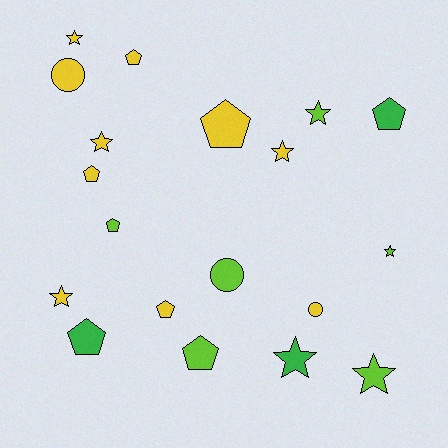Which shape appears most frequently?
Star, with 8 objects.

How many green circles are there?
There are no green circles.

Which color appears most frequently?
Yellow, with 10 objects.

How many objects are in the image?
There are 19 objects.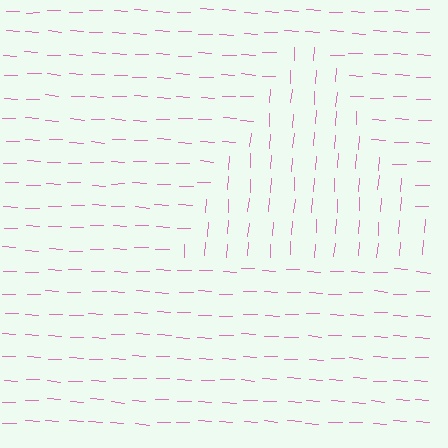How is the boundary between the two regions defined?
The boundary is defined purely by a change in line orientation (approximately 89 degrees difference). All lines are the same color and thickness.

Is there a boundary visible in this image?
Yes, there is a texture boundary formed by a change in line orientation.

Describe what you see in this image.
The image is filled with small pink line segments. A triangle region in the image has lines oriented differently from the surrounding lines, creating a visible texture boundary.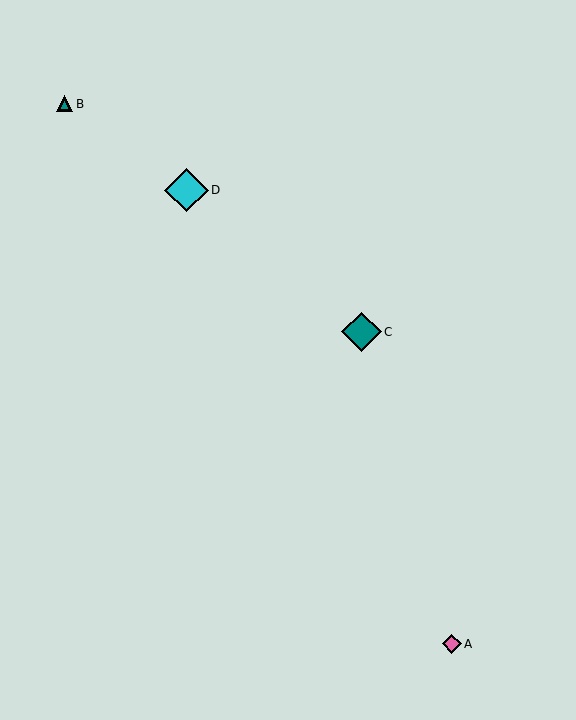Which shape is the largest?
The cyan diamond (labeled D) is the largest.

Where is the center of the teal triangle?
The center of the teal triangle is at (65, 104).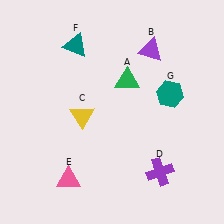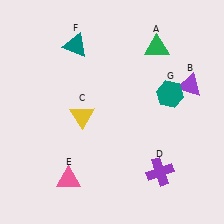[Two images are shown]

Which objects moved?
The objects that moved are: the green triangle (A), the purple triangle (B).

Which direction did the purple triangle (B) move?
The purple triangle (B) moved right.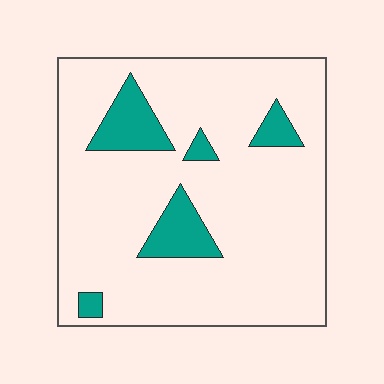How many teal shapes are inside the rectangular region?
5.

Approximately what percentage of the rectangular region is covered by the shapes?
Approximately 15%.